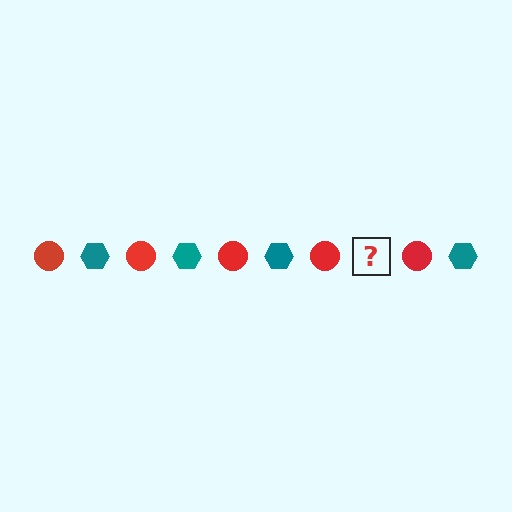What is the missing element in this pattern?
The missing element is a teal hexagon.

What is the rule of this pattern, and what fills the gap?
The rule is that the pattern alternates between red circle and teal hexagon. The gap should be filled with a teal hexagon.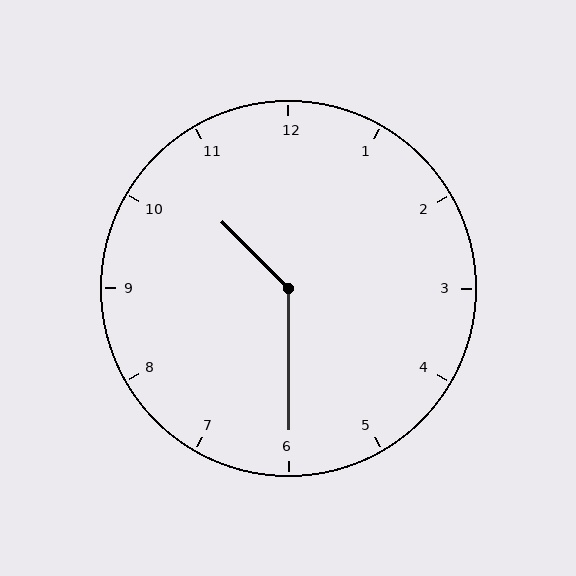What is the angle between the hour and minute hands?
Approximately 135 degrees.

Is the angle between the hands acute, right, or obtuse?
It is obtuse.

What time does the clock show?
10:30.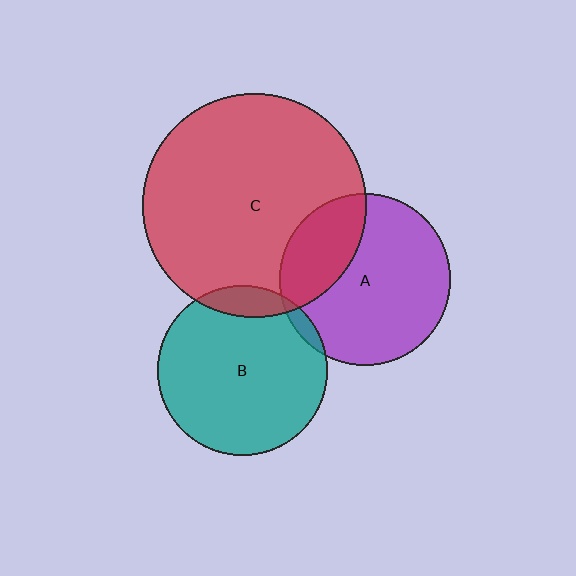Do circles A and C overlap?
Yes.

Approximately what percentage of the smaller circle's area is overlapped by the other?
Approximately 30%.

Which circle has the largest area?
Circle C (red).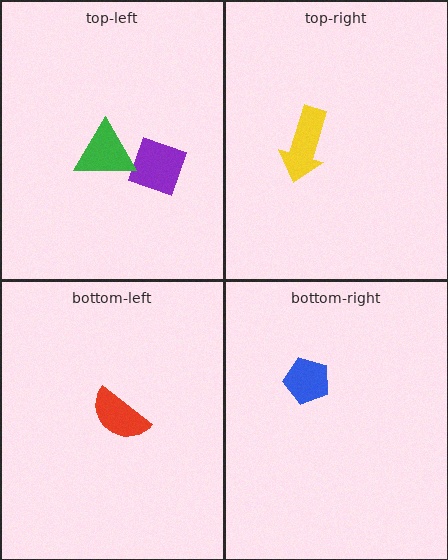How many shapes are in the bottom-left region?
1.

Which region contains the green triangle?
The top-left region.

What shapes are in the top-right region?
The yellow arrow.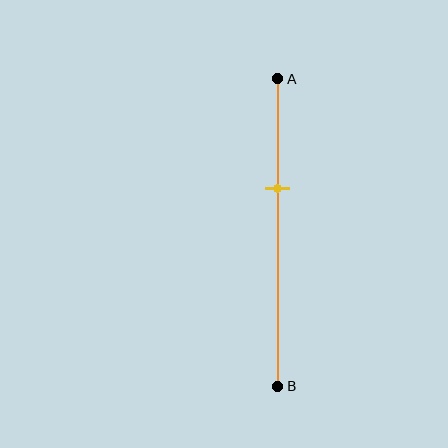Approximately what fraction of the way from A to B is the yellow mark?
The yellow mark is approximately 35% of the way from A to B.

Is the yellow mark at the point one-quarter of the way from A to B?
No, the mark is at about 35% from A, not at the 25% one-quarter point.